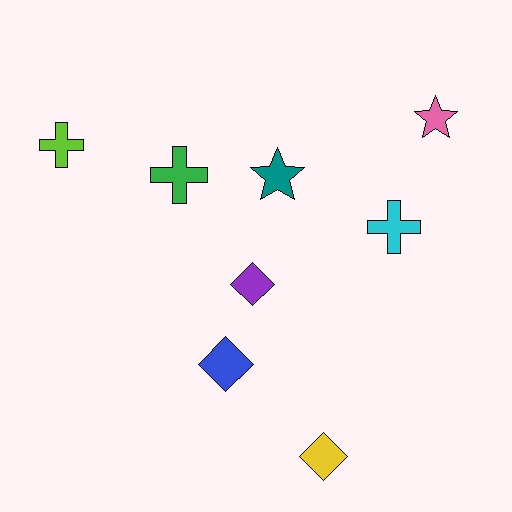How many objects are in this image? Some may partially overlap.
There are 8 objects.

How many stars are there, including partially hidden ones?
There are 2 stars.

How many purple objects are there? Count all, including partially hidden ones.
There is 1 purple object.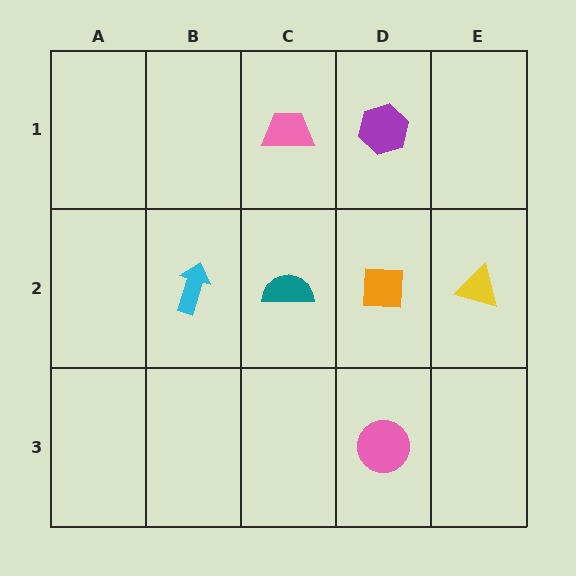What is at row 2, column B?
A cyan arrow.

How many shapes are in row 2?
4 shapes.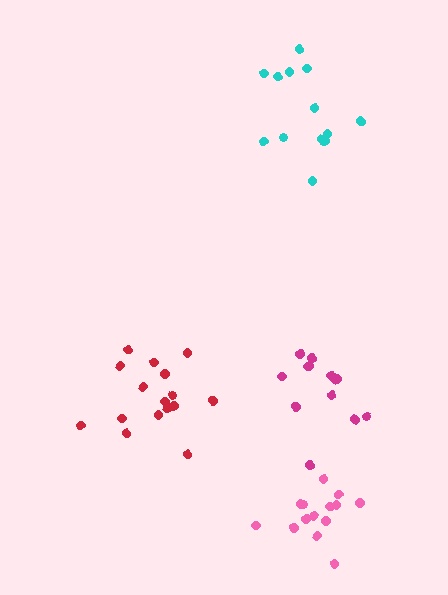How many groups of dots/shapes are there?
There are 4 groups.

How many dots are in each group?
Group 1: 14 dots, Group 2: 16 dots, Group 3: 13 dots, Group 4: 13 dots (56 total).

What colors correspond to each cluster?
The clusters are colored: pink, red, cyan, magenta.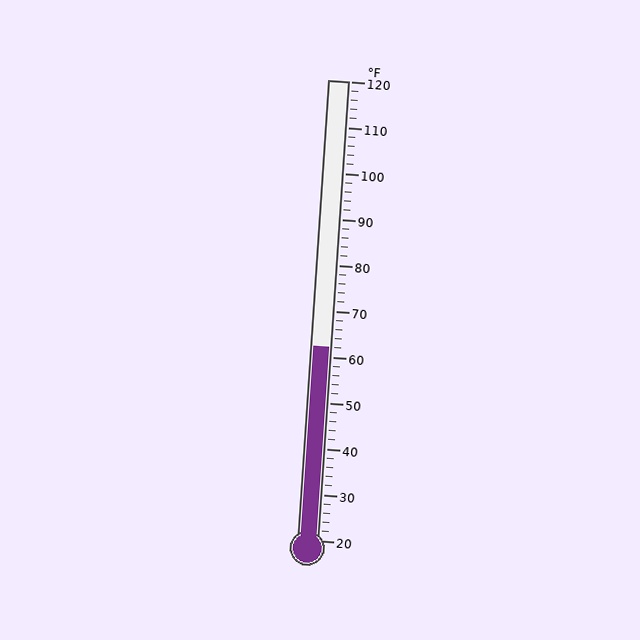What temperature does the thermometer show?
The thermometer shows approximately 62°F.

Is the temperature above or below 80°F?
The temperature is below 80°F.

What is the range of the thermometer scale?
The thermometer scale ranges from 20°F to 120°F.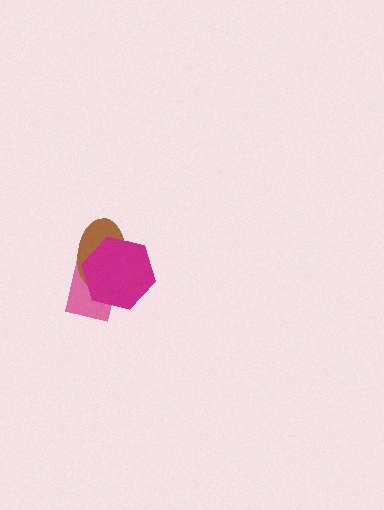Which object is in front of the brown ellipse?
The magenta hexagon is in front of the brown ellipse.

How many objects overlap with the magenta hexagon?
2 objects overlap with the magenta hexagon.